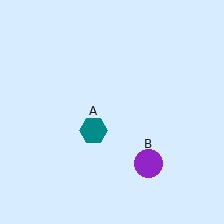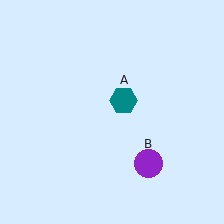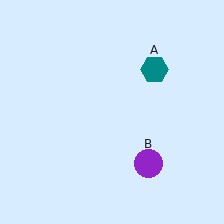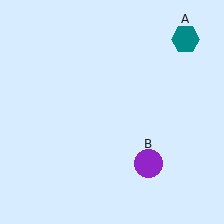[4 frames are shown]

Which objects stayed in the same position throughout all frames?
Purple circle (object B) remained stationary.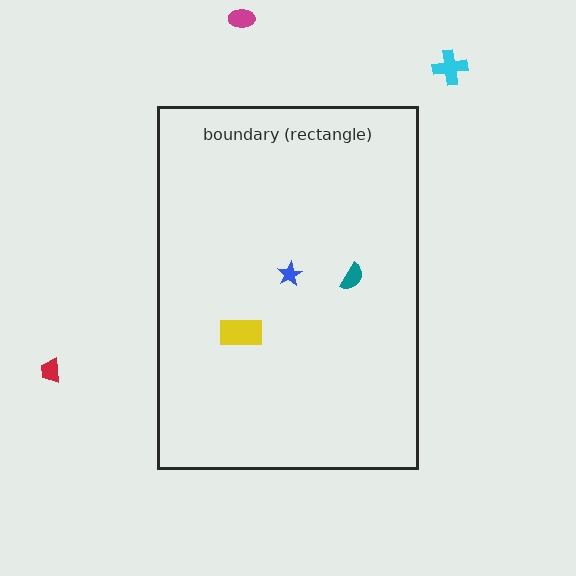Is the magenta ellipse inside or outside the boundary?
Outside.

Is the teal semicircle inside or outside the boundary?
Inside.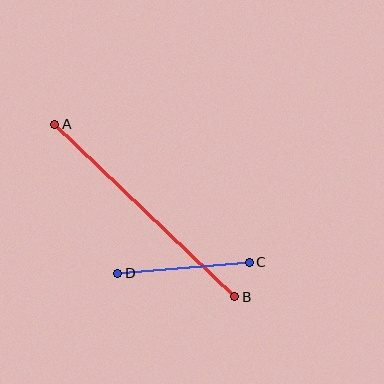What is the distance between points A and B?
The distance is approximately 250 pixels.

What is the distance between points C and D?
The distance is approximately 132 pixels.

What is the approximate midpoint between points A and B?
The midpoint is at approximately (145, 211) pixels.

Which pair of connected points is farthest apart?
Points A and B are farthest apart.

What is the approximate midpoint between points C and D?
The midpoint is at approximately (183, 268) pixels.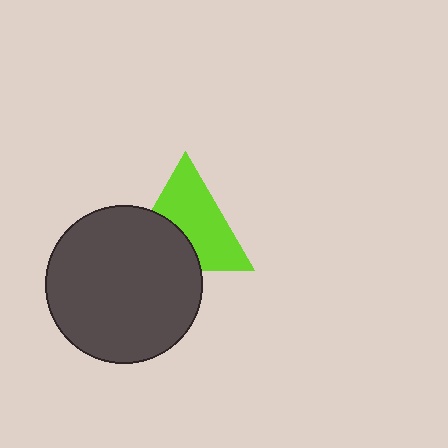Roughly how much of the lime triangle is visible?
About half of it is visible (roughly 62%).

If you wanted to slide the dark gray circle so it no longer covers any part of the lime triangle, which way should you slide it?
Slide it down — that is the most direct way to separate the two shapes.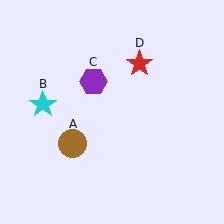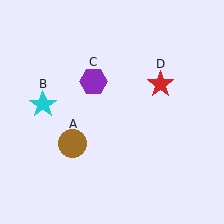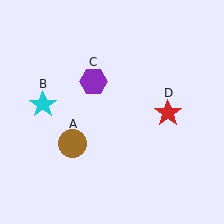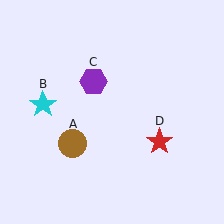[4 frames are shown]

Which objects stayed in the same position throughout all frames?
Brown circle (object A) and cyan star (object B) and purple hexagon (object C) remained stationary.